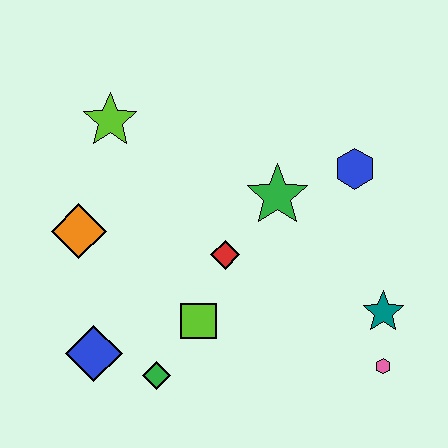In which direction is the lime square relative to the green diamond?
The lime square is above the green diamond.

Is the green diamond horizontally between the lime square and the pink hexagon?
No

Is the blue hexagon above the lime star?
No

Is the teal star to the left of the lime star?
No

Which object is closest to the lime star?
The orange diamond is closest to the lime star.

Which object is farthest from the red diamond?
The pink hexagon is farthest from the red diamond.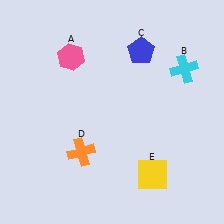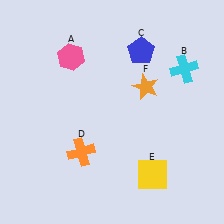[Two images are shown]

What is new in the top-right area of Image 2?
An orange star (F) was added in the top-right area of Image 2.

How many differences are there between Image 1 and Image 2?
There is 1 difference between the two images.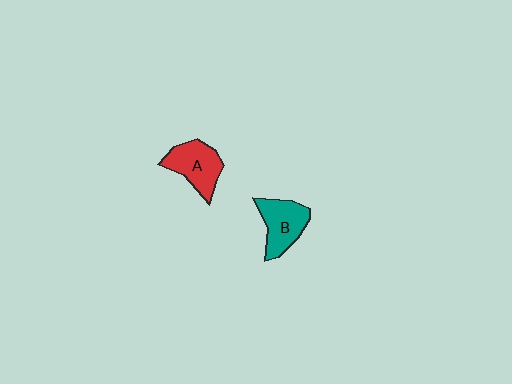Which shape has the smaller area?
Shape B (teal).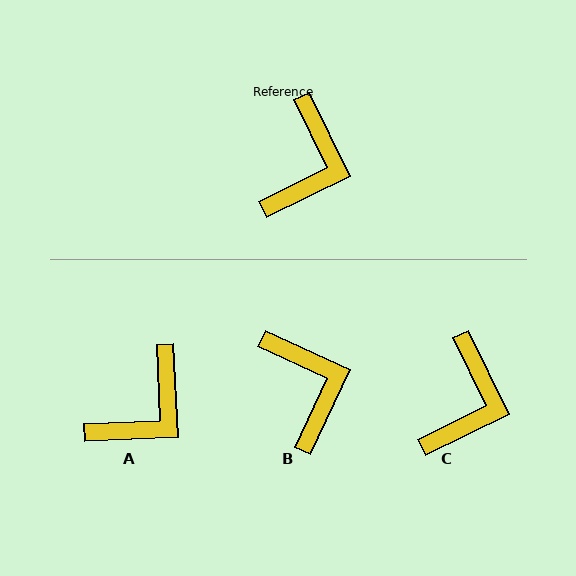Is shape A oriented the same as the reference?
No, it is off by about 24 degrees.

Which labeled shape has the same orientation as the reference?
C.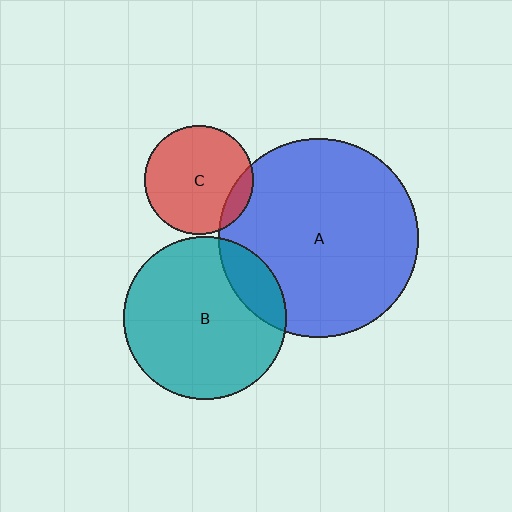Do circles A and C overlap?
Yes.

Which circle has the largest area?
Circle A (blue).